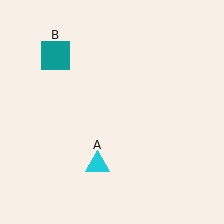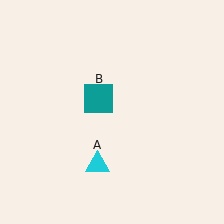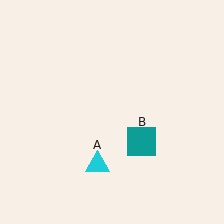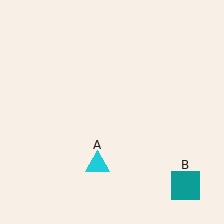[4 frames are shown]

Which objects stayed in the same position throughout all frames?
Cyan triangle (object A) remained stationary.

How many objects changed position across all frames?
1 object changed position: teal square (object B).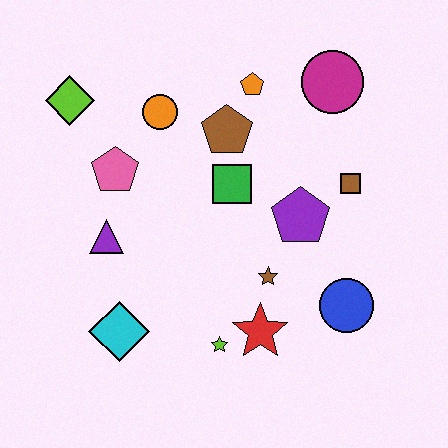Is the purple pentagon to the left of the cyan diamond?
No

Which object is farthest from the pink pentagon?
The blue circle is farthest from the pink pentagon.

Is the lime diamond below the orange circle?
No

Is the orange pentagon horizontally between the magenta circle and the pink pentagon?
Yes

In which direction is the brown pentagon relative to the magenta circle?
The brown pentagon is to the left of the magenta circle.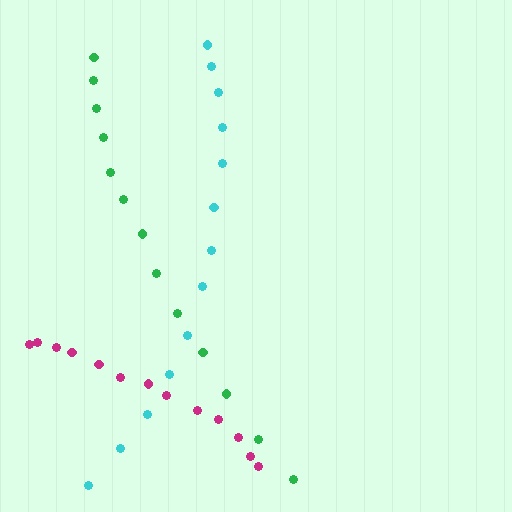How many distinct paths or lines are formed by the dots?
There are 3 distinct paths.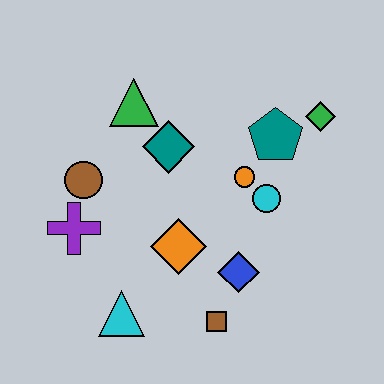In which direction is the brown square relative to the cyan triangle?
The brown square is to the right of the cyan triangle.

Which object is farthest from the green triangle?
The brown square is farthest from the green triangle.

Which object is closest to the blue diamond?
The brown square is closest to the blue diamond.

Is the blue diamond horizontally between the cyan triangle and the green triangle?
No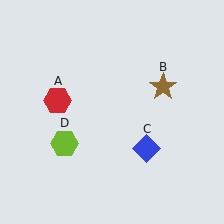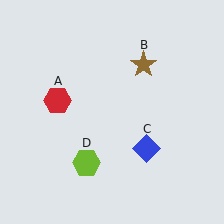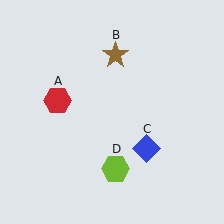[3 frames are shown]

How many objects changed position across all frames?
2 objects changed position: brown star (object B), lime hexagon (object D).